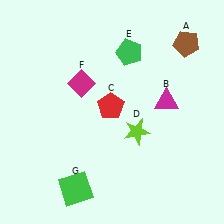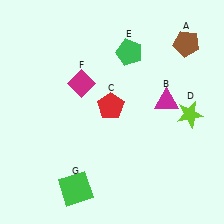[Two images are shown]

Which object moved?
The lime star (D) moved right.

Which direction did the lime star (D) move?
The lime star (D) moved right.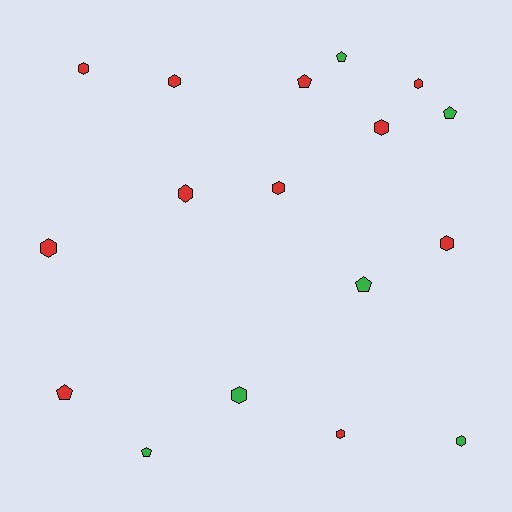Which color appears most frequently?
Red, with 11 objects.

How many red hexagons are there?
There are 9 red hexagons.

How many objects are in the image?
There are 17 objects.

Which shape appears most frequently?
Hexagon, with 11 objects.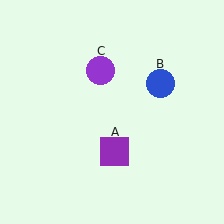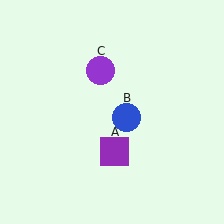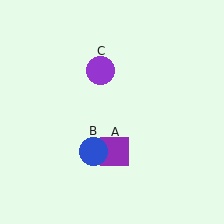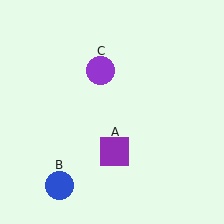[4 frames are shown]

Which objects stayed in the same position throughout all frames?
Purple square (object A) and purple circle (object C) remained stationary.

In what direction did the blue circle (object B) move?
The blue circle (object B) moved down and to the left.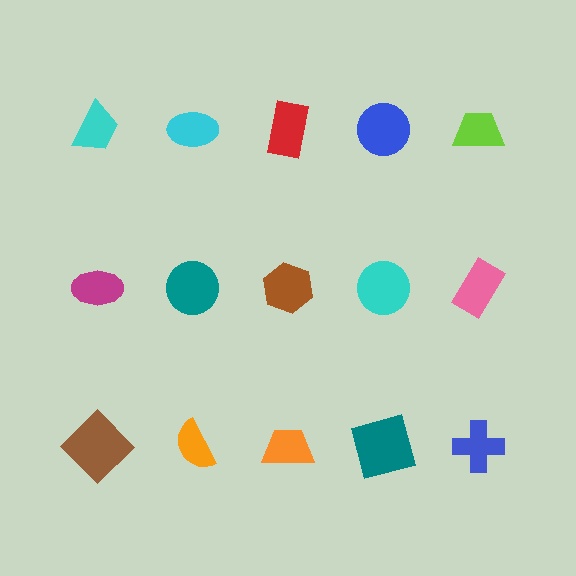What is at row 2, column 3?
A brown hexagon.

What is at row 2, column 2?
A teal circle.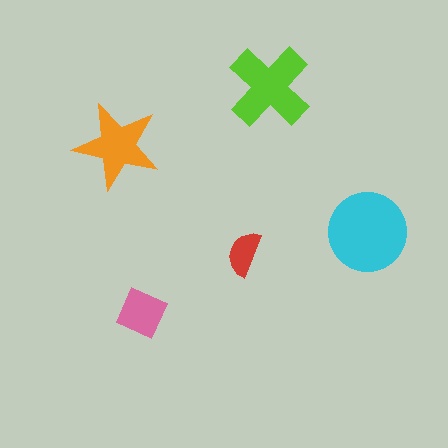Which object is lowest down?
The pink diamond is bottommost.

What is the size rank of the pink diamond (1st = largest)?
4th.